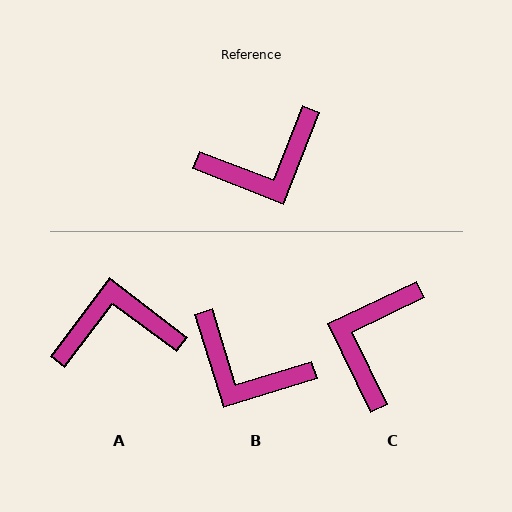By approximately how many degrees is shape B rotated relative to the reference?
Approximately 52 degrees clockwise.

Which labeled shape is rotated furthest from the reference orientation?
A, about 164 degrees away.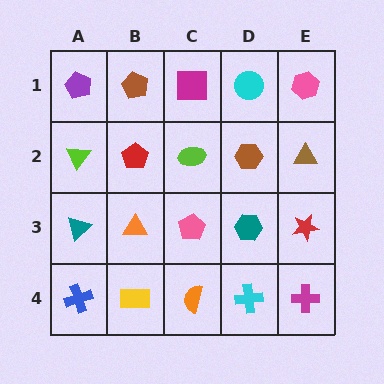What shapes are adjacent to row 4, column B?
An orange triangle (row 3, column B), a blue cross (row 4, column A), an orange semicircle (row 4, column C).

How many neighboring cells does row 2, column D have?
4.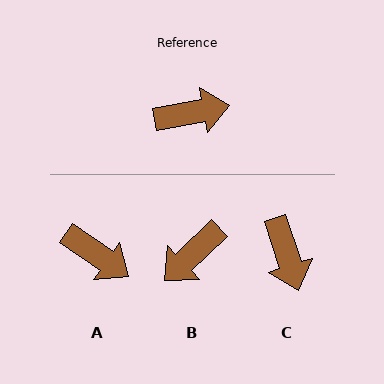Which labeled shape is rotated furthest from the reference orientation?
B, about 147 degrees away.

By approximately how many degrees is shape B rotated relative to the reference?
Approximately 147 degrees clockwise.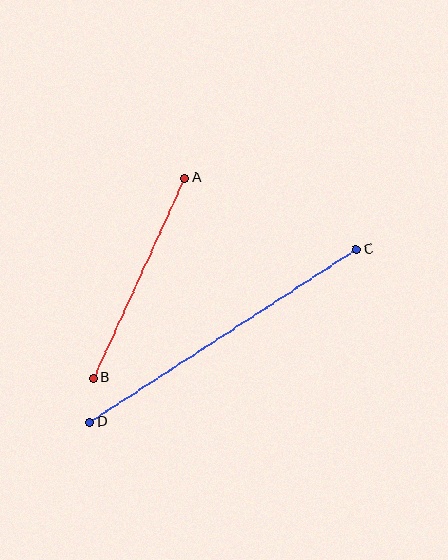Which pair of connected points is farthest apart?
Points C and D are farthest apart.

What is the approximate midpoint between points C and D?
The midpoint is at approximately (223, 336) pixels.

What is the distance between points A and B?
The distance is approximately 220 pixels.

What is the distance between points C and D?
The distance is approximately 318 pixels.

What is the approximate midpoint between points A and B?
The midpoint is at approximately (139, 278) pixels.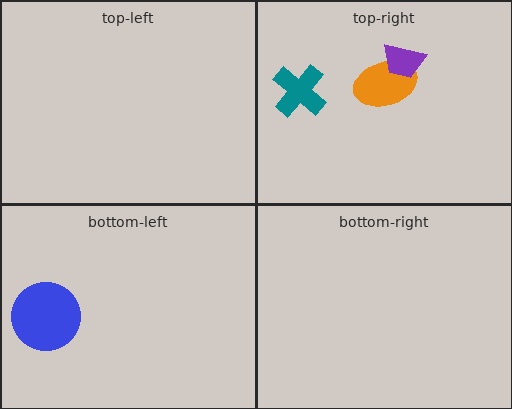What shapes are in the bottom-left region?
The blue circle.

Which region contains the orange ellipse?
The top-right region.